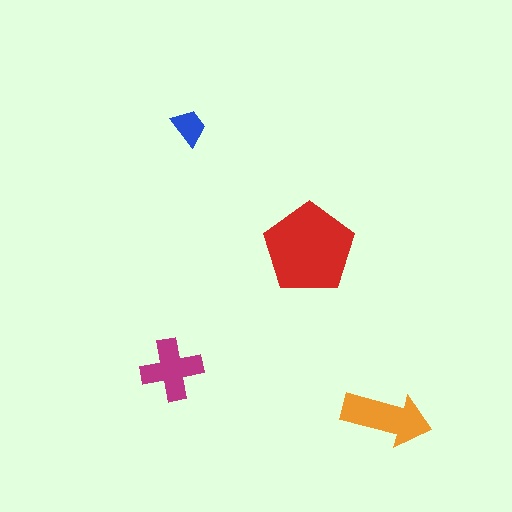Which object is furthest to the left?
The magenta cross is leftmost.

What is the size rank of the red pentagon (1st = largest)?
1st.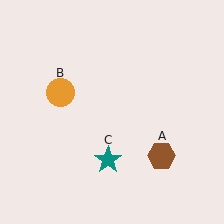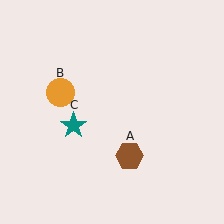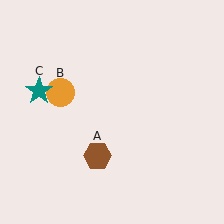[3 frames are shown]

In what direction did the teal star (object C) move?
The teal star (object C) moved up and to the left.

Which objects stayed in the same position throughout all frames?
Orange circle (object B) remained stationary.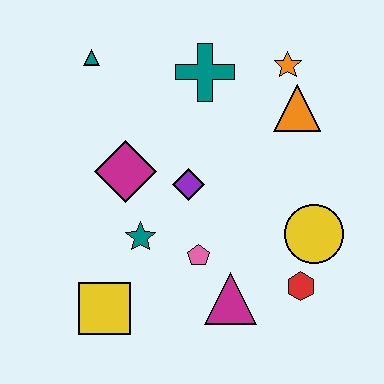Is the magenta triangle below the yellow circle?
Yes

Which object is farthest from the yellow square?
The orange star is farthest from the yellow square.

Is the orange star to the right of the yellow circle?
No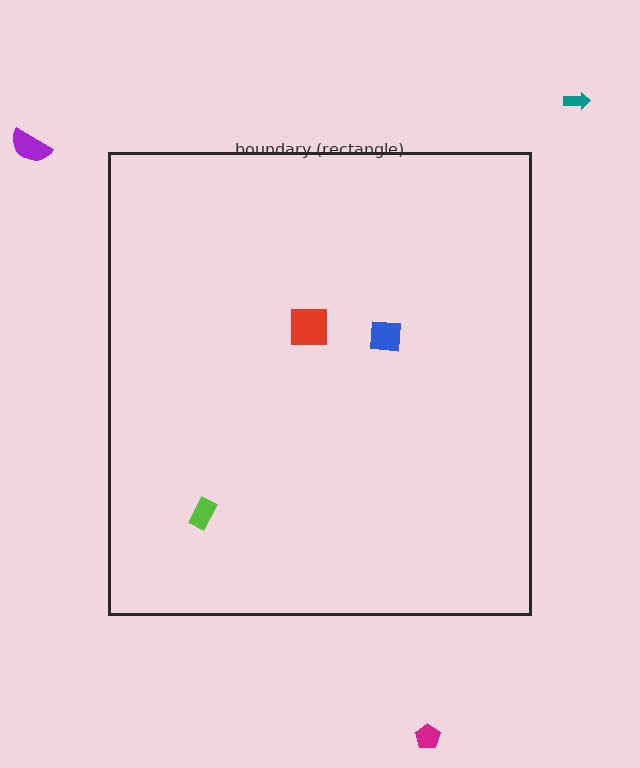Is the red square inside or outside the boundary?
Inside.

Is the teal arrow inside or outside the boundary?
Outside.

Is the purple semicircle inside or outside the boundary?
Outside.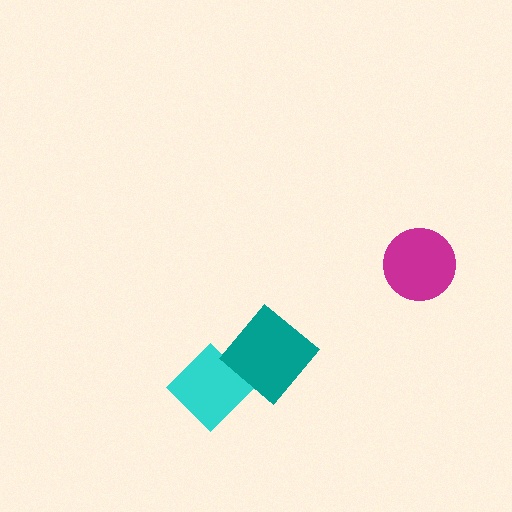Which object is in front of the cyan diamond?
The teal diamond is in front of the cyan diamond.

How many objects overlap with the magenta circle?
0 objects overlap with the magenta circle.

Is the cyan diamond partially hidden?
Yes, it is partially covered by another shape.